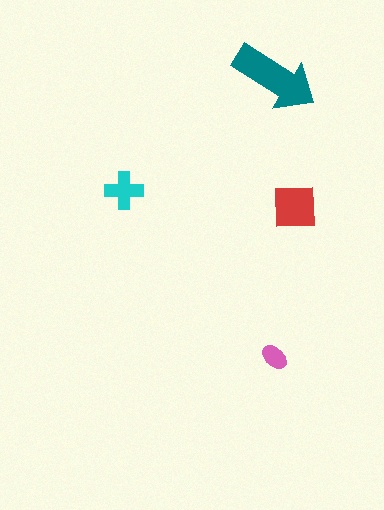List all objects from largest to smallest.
The teal arrow, the red square, the cyan cross, the pink ellipse.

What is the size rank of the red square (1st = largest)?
2nd.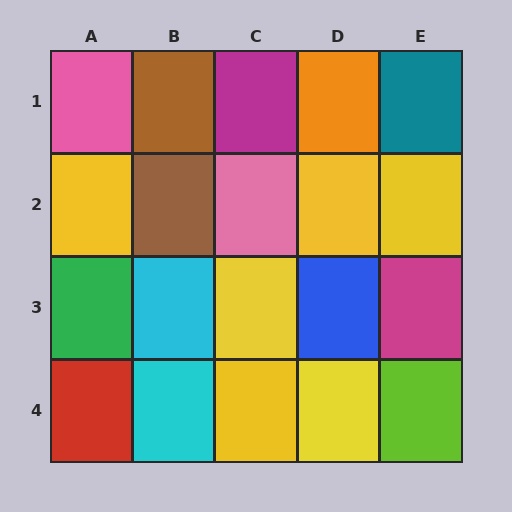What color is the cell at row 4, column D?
Yellow.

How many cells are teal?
1 cell is teal.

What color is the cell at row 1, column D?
Orange.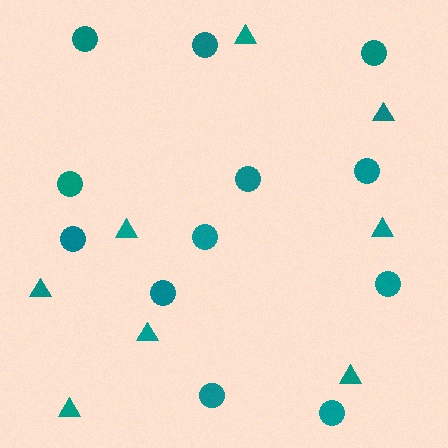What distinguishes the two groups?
There are 2 groups: one group of circles (12) and one group of triangles (8).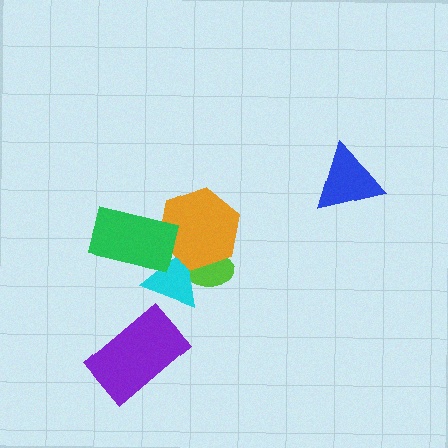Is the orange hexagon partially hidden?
Yes, it is partially covered by another shape.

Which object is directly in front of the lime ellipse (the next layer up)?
The cyan triangle is directly in front of the lime ellipse.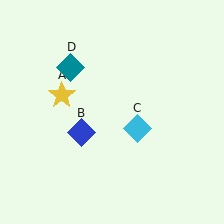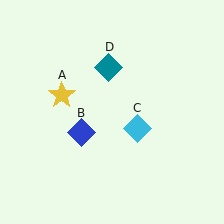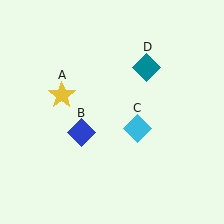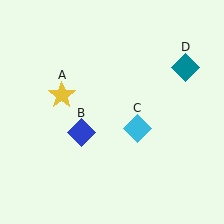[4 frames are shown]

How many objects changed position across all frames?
1 object changed position: teal diamond (object D).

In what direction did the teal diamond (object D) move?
The teal diamond (object D) moved right.